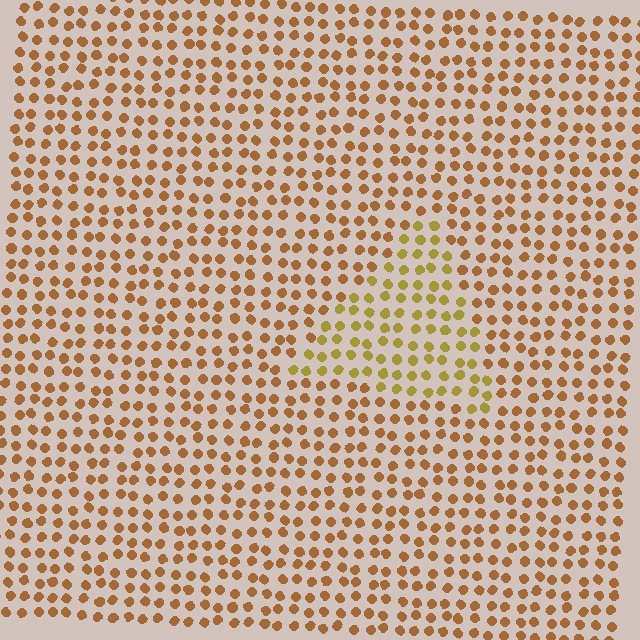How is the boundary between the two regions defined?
The boundary is defined purely by a slight shift in hue (about 27 degrees). Spacing, size, and orientation are identical on both sides.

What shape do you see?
I see a triangle.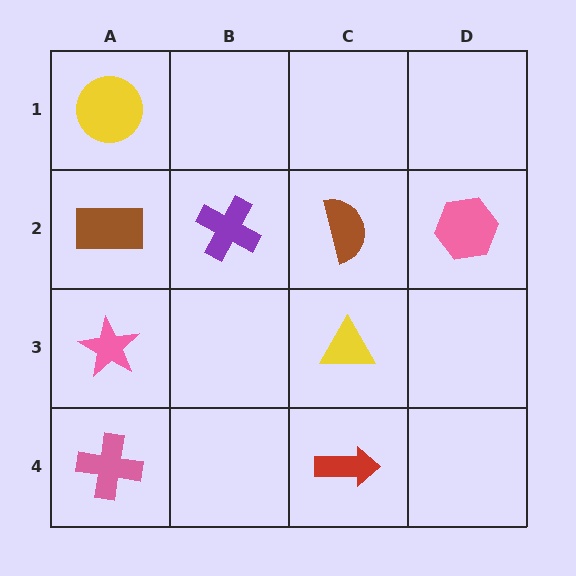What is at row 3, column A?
A pink star.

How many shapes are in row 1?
1 shape.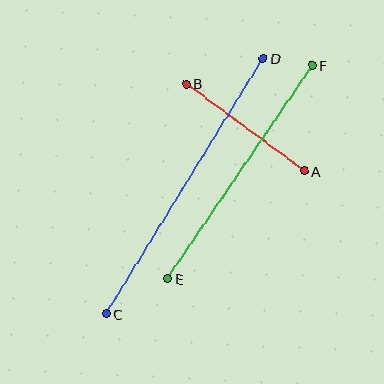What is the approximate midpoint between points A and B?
The midpoint is at approximately (245, 127) pixels.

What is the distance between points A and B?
The distance is approximately 147 pixels.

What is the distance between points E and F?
The distance is approximately 258 pixels.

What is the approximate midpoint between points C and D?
The midpoint is at approximately (185, 186) pixels.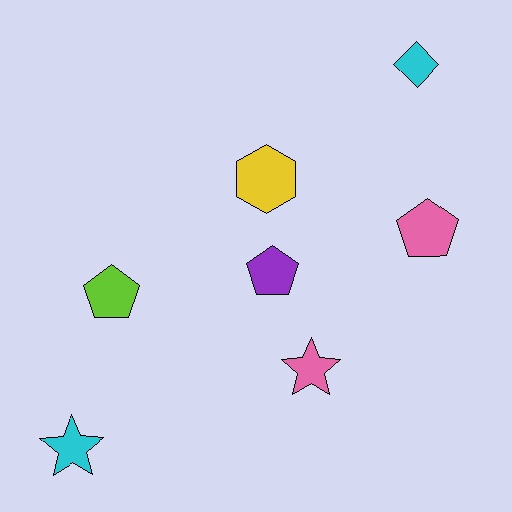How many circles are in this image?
There are no circles.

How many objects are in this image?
There are 7 objects.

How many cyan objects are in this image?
There are 2 cyan objects.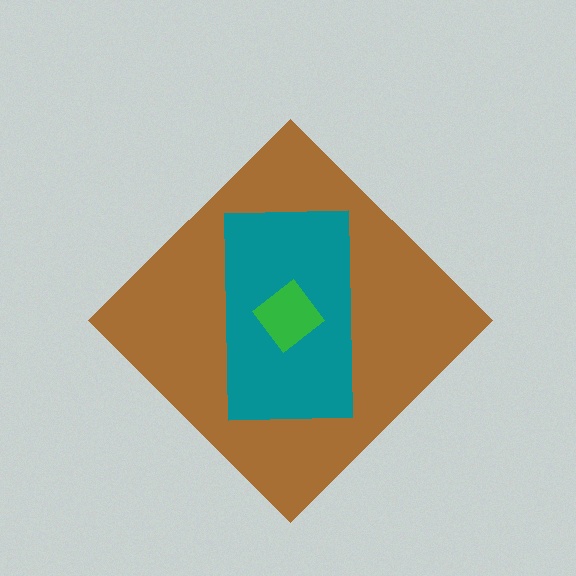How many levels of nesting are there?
3.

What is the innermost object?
The green diamond.